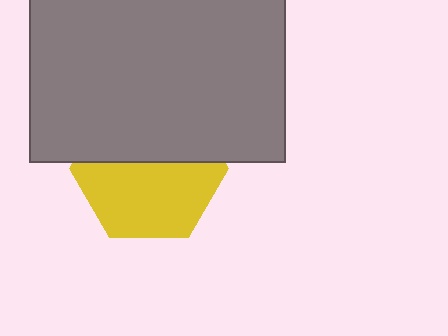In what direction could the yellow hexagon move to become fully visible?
The yellow hexagon could move down. That would shift it out from behind the gray rectangle entirely.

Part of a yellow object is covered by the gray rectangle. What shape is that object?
It is a hexagon.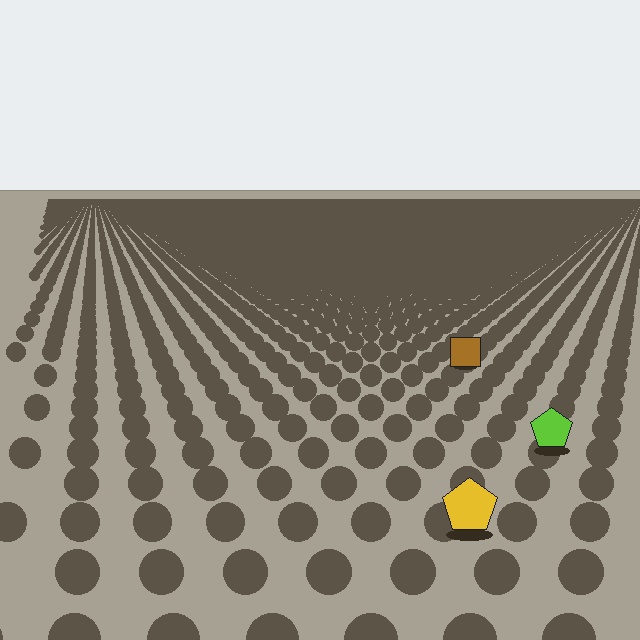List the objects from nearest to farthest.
From nearest to farthest: the yellow pentagon, the lime pentagon, the brown square.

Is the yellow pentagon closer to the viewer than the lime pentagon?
Yes. The yellow pentagon is closer — you can tell from the texture gradient: the ground texture is coarser near it.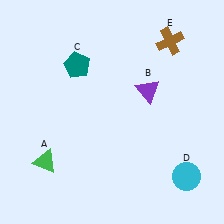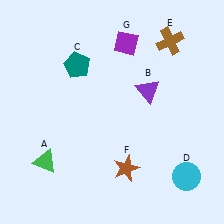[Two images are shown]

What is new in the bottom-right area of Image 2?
A brown star (F) was added in the bottom-right area of Image 2.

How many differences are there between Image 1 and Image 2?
There are 2 differences between the two images.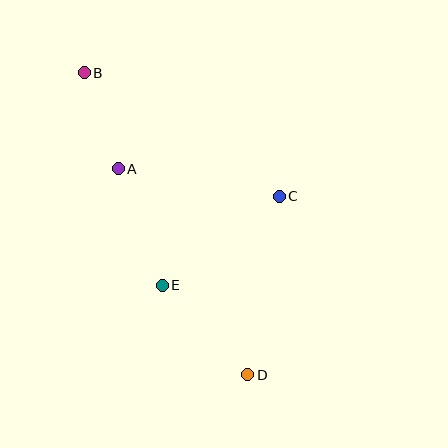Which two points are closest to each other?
Points A and B are closest to each other.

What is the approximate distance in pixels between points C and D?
The distance between C and D is approximately 181 pixels.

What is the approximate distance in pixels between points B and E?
The distance between B and E is approximately 226 pixels.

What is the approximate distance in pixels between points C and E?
The distance between C and E is approximately 147 pixels.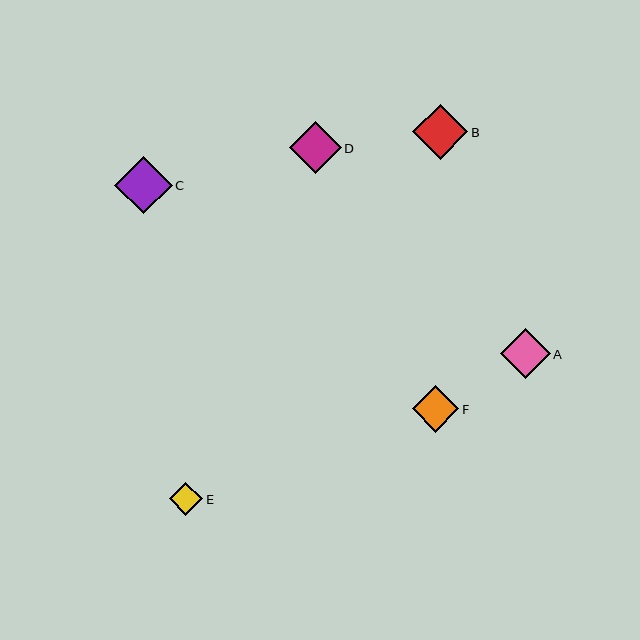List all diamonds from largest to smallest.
From largest to smallest: C, B, D, A, F, E.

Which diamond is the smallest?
Diamond E is the smallest with a size of approximately 33 pixels.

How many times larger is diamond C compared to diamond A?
Diamond C is approximately 1.2 times the size of diamond A.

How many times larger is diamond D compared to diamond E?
Diamond D is approximately 1.6 times the size of diamond E.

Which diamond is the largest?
Diamond C is the largest with a size of approximately 58 pixels.